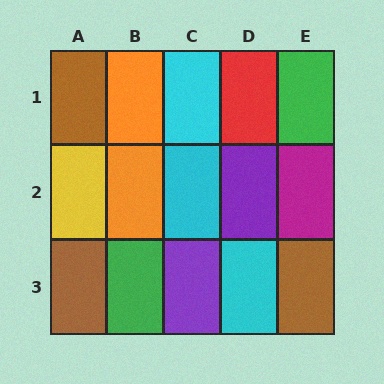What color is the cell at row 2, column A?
Yellow.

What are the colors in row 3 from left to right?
Brown, green, purple, cyan, brown.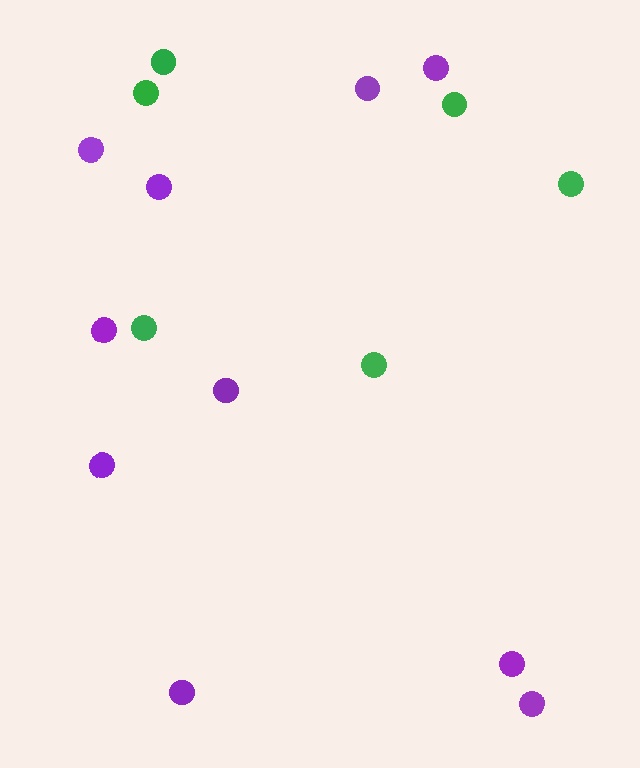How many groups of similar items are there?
There are 2 groups: one group of green circles (6) and one group of purple circles (10).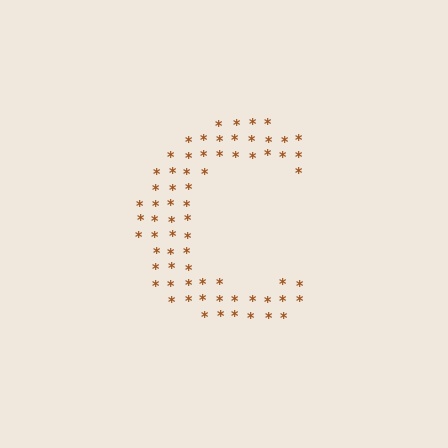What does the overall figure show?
The overall figure shows the letter C.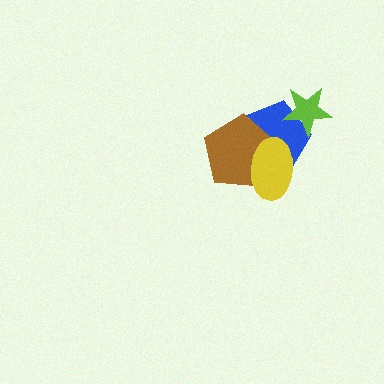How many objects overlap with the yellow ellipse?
2 objects overlap with the yellow ellipse.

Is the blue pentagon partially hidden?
Yes, it is partially covered by another shape.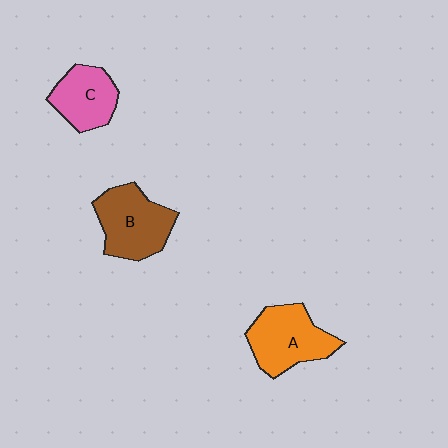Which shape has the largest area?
Shape B (brown).